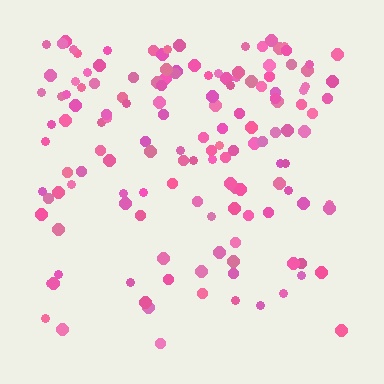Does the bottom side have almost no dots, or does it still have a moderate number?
Still a moderate number, just noticeably fewer than the top.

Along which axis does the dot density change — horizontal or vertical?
Vertical.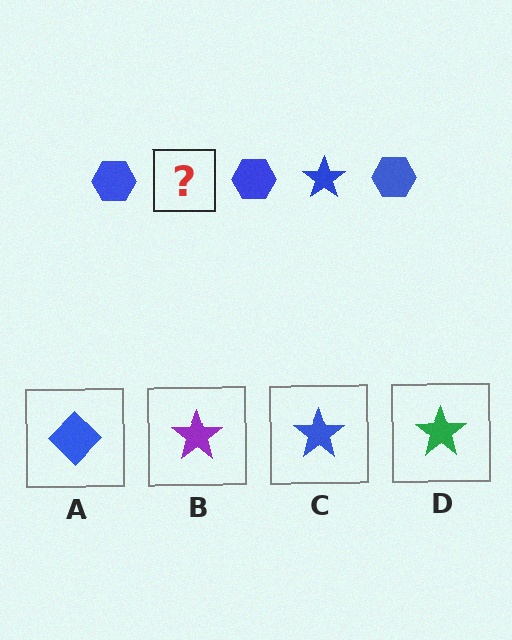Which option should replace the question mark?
Option C.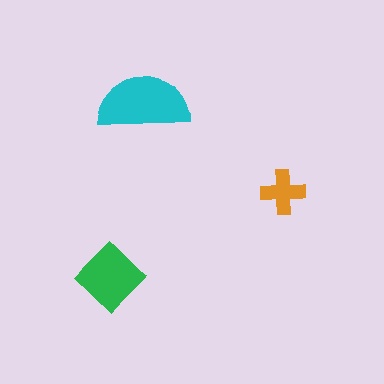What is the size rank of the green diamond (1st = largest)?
2nd.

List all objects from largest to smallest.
The cyan semicircle, the green diamond, the orange cross.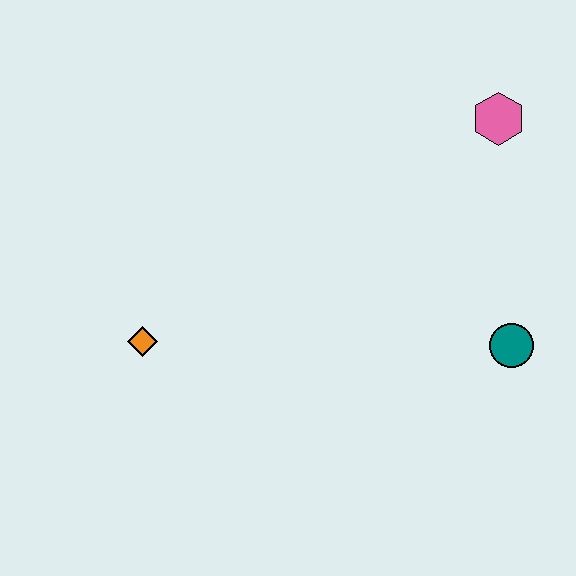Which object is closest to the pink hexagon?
The teal circle is closest to the pink hexagon.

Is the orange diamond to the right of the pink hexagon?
No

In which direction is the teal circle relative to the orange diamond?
The teal circle is to the right of the orange diamond.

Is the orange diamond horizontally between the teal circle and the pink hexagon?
No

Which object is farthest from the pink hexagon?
The orange diamond is farthest from the pink hexagon.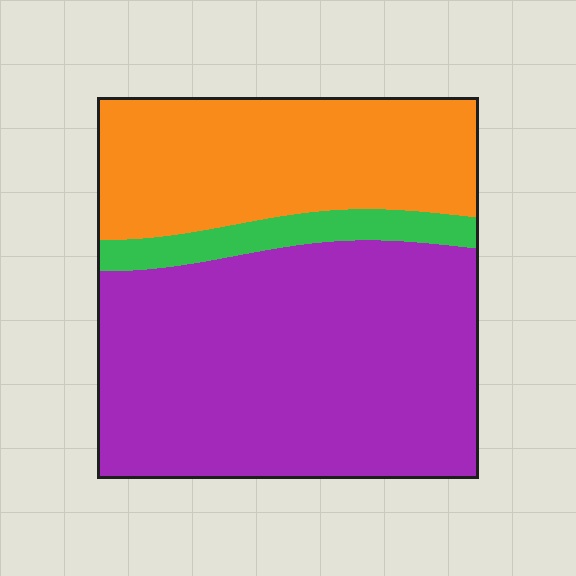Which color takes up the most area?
Purple, at roughly 60%.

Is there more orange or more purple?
Purple.